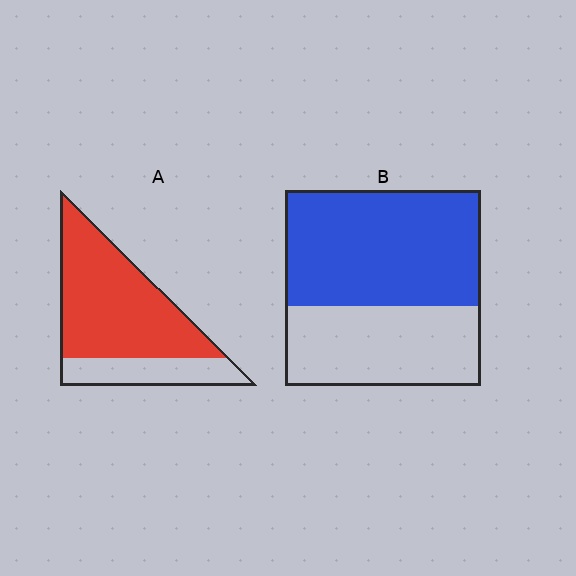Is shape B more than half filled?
Yes.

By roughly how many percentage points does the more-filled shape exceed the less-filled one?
By roughly 15 percentage points (A over B).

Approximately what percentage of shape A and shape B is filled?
A is approximately 75% and B is approximately 60%.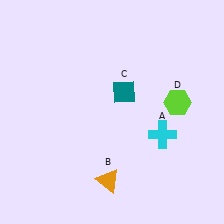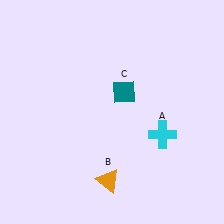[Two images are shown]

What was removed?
The lime hexagon (D) was removed in Image 2.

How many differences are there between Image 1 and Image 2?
There is 1 difference between the two images.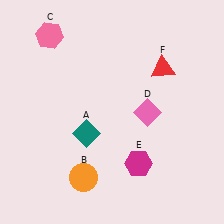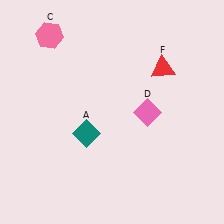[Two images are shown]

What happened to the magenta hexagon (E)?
The magenta hexagon (E) was removed in Image 2. It was in the bottom-right area of Image 1.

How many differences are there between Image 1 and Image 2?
There are 2 differences between the two images.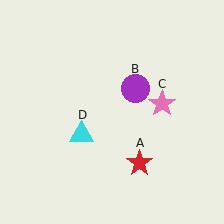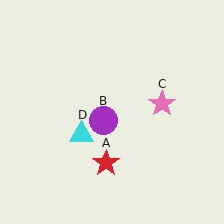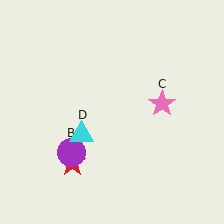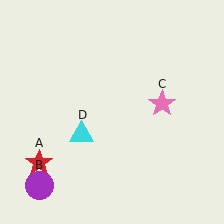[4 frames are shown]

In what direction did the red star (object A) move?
The red star (object A) moved left.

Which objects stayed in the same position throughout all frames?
Pink star (object C) and cyan triangle (object D) remained stationary.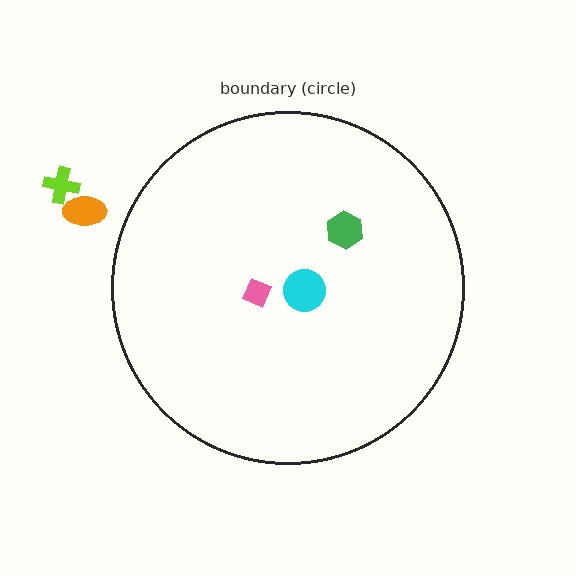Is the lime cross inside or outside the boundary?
Outside.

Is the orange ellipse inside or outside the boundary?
Outside.